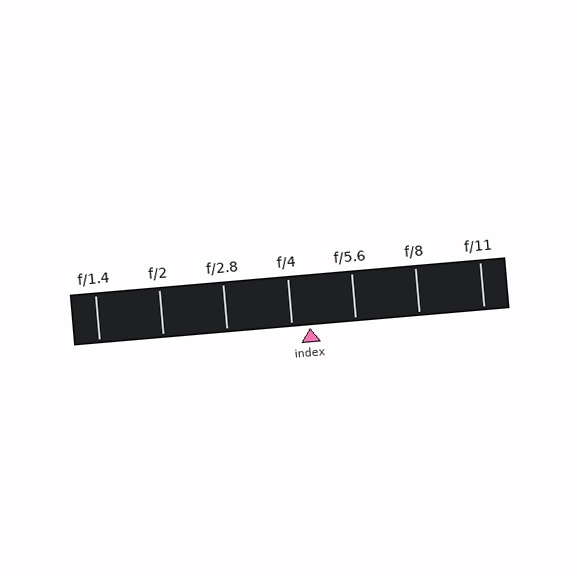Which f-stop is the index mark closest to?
The index mark is closest to f/4.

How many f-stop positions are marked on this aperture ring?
There are 7 f-stop positions marked.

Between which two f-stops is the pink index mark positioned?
The index mark is between f/4 and f/5.6.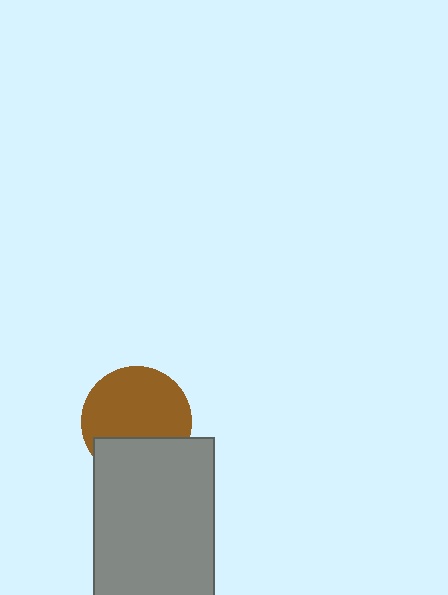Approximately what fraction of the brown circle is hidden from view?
Roughly 31% of the brown circle is hidden behind the gray rectangle.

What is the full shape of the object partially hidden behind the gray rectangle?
The partially hidden object is a brown circle.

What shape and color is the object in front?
The object in front is a gray rectangle.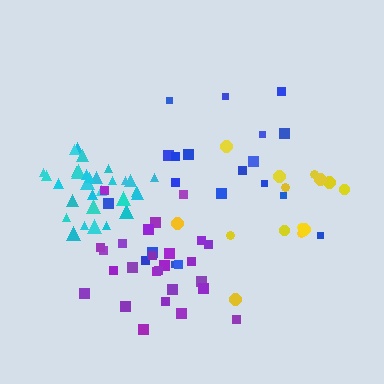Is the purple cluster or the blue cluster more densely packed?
Purple.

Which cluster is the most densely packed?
Cyan.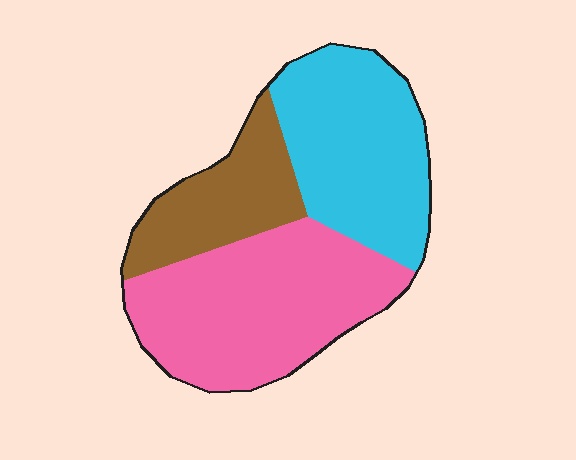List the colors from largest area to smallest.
From largest to smallest: pink, cyan, brown.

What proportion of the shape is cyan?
Cyan covers around 35% of the shape.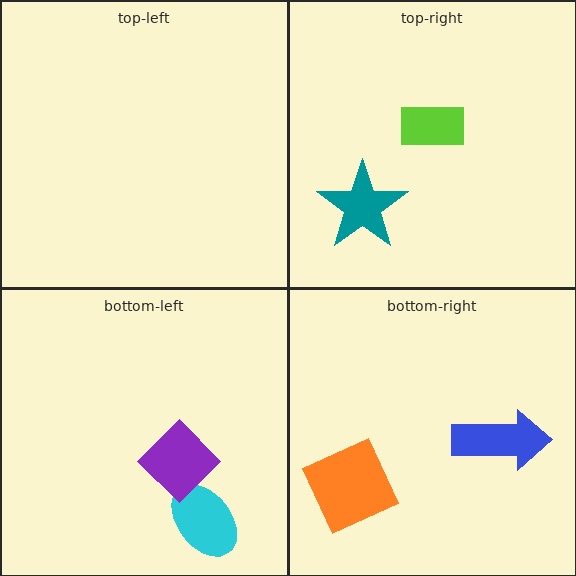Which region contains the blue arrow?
The bottom-right region.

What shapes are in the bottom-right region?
The blue arrow, the orange square.